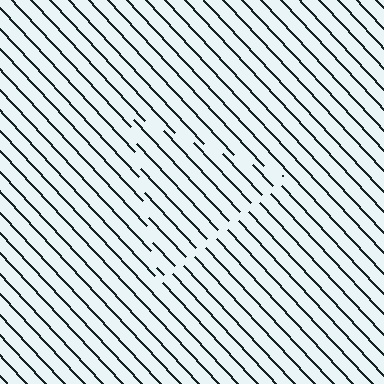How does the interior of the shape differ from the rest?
The interior of the shape contains the same grating, shifted by half a period — the contour is defined by the phase discontinuity where line-ends from the inner and outer gratings abut.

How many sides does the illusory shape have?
3 sides — the line-ends trace a triangle.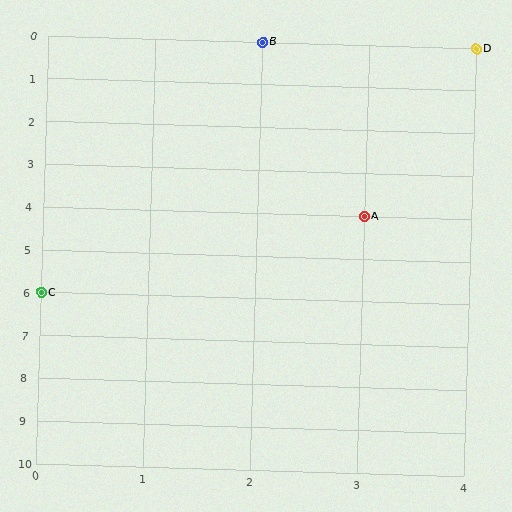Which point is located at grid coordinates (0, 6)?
Point C is at (0, 6).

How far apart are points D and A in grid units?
Points D and A are 1 column and 4 rows apart (about 4.1 grid units diagonally).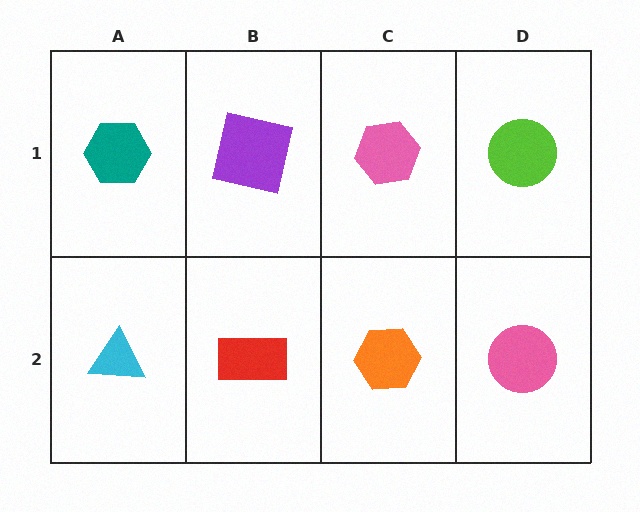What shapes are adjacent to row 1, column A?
A cyan triangle (row 2, column A), a purple square (row 1, column B).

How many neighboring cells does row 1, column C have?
3.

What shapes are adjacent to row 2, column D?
A lime circle (row 1, column D), an orange hexagon (row 2, column C).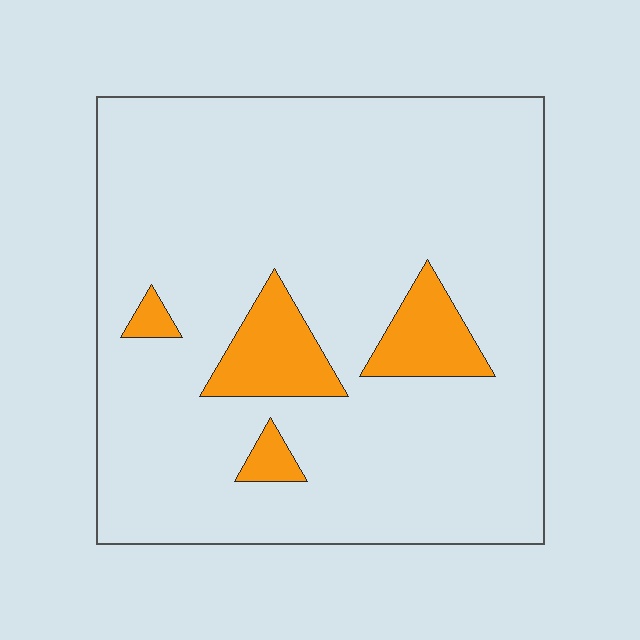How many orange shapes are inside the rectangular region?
4.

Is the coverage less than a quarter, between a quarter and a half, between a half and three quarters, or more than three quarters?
Less than a quarter.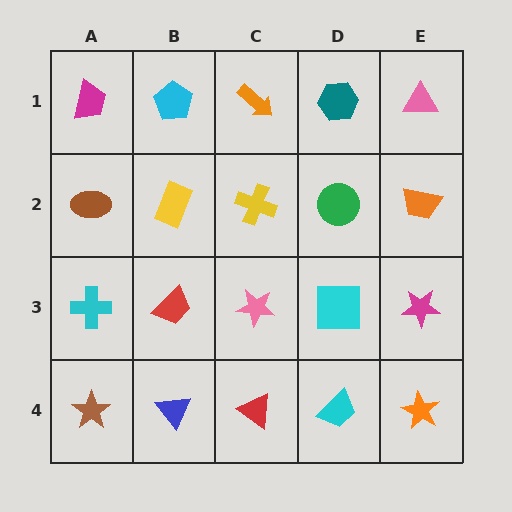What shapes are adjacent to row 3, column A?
A brown ellipse (row 2, column A), a brown star (row 4, column A), a red trapezoid (row 3, column B).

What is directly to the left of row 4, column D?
A red triangle.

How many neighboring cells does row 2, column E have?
3.